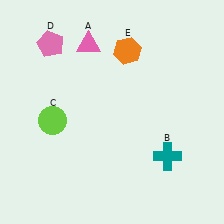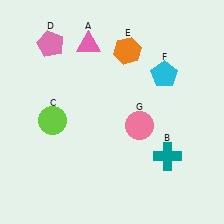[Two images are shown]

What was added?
A cyan pentagon (F), a pink circle (G) were added in Image 2.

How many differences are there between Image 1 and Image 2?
There are 2 differences between the two images.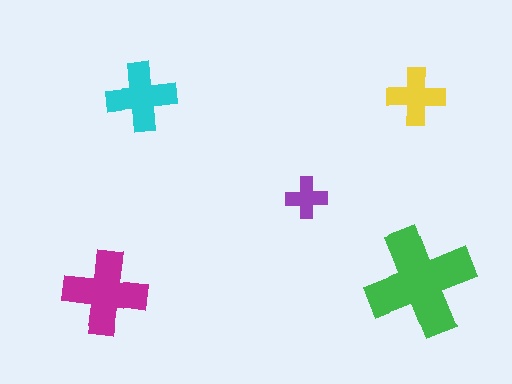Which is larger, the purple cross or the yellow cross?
The yellow one.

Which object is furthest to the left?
The magenta cross is leftmost.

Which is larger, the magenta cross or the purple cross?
The magenta one.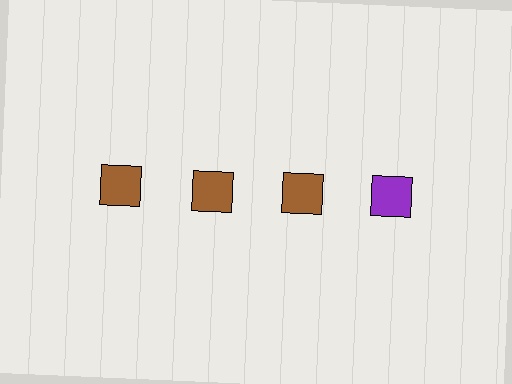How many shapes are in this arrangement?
There are 4 shapes arranged in a grid pattern.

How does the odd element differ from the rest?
It has a different color: purple instead of brown.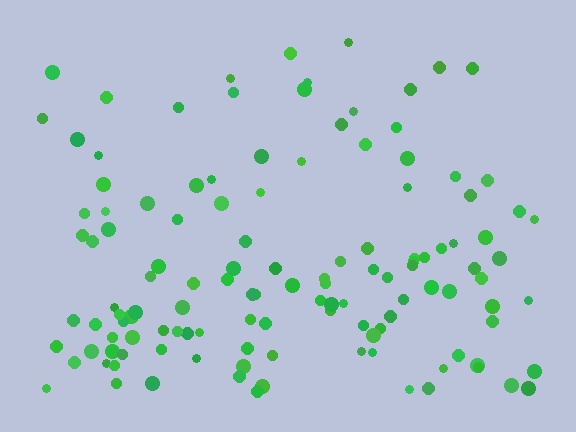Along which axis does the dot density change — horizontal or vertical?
Vertical.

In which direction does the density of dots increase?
From top to bottom, with the bottom side densest.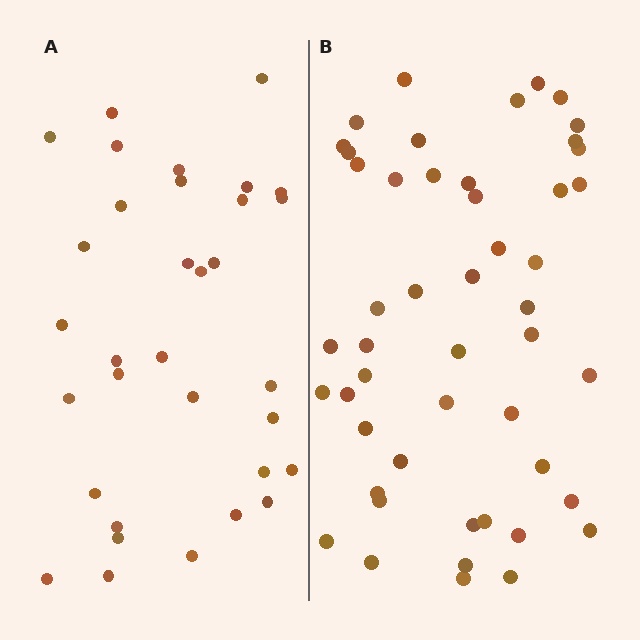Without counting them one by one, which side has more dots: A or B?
Region B (the right region) has more dots.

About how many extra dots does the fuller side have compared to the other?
Region B has approximately 15 more dots than region A.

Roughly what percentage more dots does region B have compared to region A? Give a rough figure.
About 50% more.